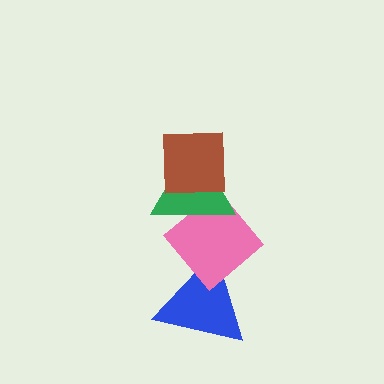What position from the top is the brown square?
The brown square is 1st from the top.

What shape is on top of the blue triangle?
The pink diamond is on top of the blue triangle.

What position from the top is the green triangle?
The green triangle is 2nd from the top.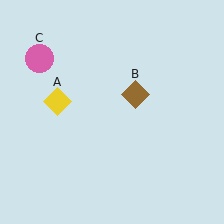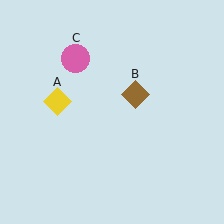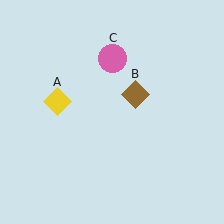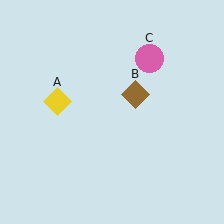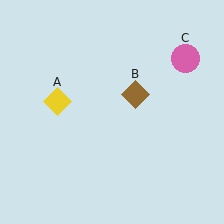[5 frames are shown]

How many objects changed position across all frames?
1 object changed position: pink circle (object C).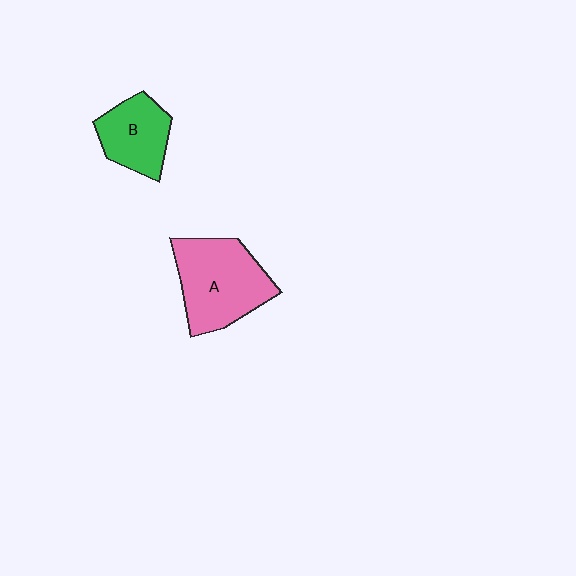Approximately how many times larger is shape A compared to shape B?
Approximately 1.6 times.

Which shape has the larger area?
Shape A (pink).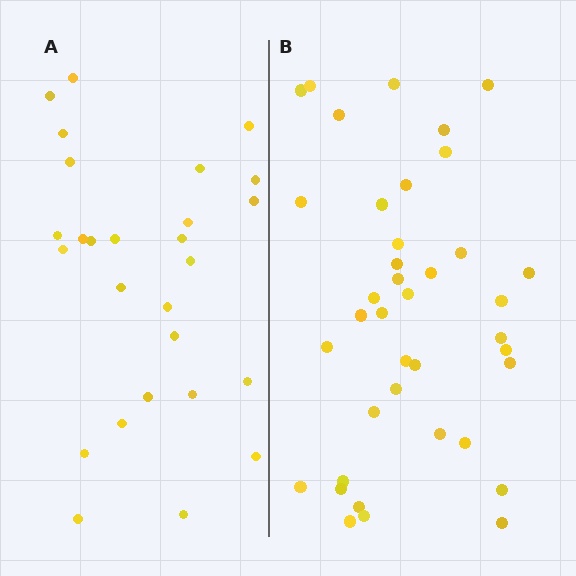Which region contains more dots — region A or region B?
Region B (the right region) has more dots.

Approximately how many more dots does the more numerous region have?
Region B has roughly 12 or so more dots than region A.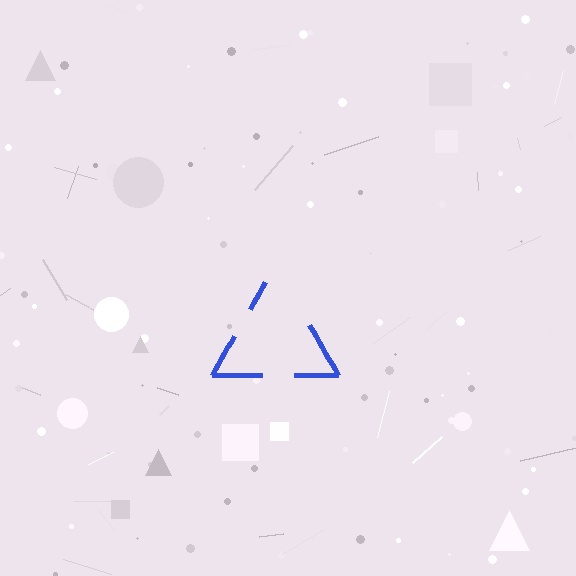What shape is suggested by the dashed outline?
The dashed outline suggests a triangle.